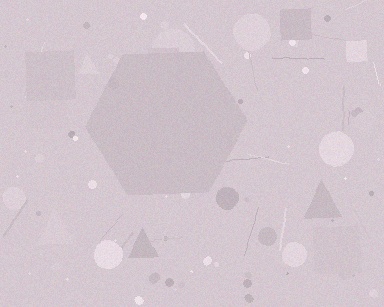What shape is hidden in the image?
A hexagon is hidden in the image.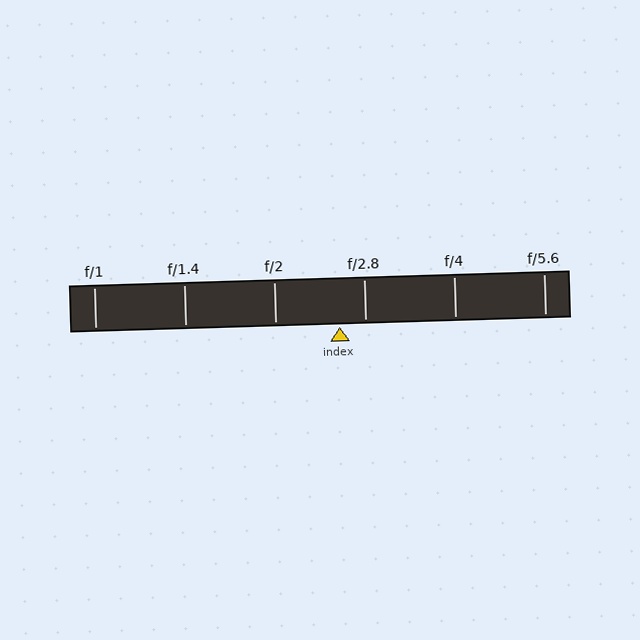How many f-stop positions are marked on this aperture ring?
There are 6 f-stop positions marked.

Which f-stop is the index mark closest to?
The index mark is closest to f/2.8.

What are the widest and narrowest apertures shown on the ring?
The widest aperture shown is f/1 and the narrowest is f/5.6.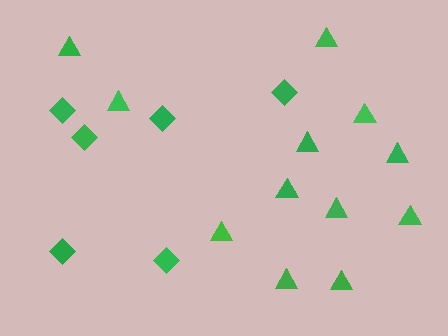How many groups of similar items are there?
There are 2 groups: one group of diamonds (6) and one group of triangles (12).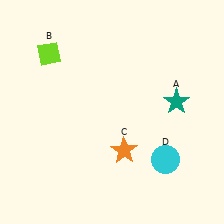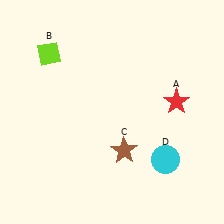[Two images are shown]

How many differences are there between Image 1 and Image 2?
There are 2 differences between the two images.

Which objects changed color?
A changed from teal to red. C changed from orange to brown.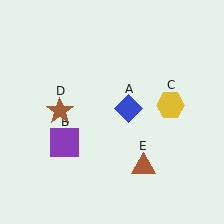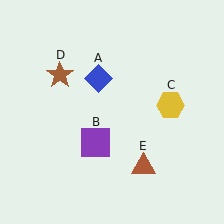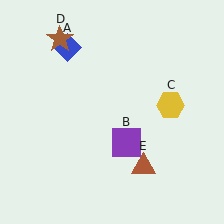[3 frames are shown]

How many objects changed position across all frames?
3 objects changed position: blue diamond (object A), purple square (object B), brown star (object D).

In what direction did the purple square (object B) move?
The purple square (object B) moved right.